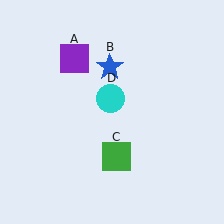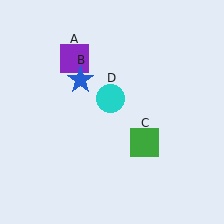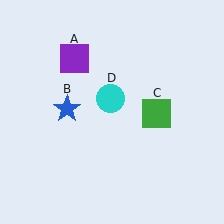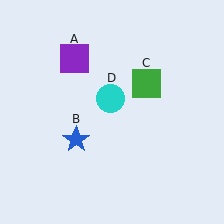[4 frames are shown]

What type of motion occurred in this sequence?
The blue star (object B), green square (object C) rotated counterclockwise around the center of the scene.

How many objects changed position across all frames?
2 objects changed position: blue star (object B), green square (object C).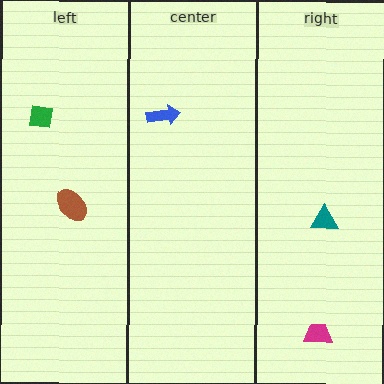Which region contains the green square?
The left region.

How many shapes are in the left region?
2.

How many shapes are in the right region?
2.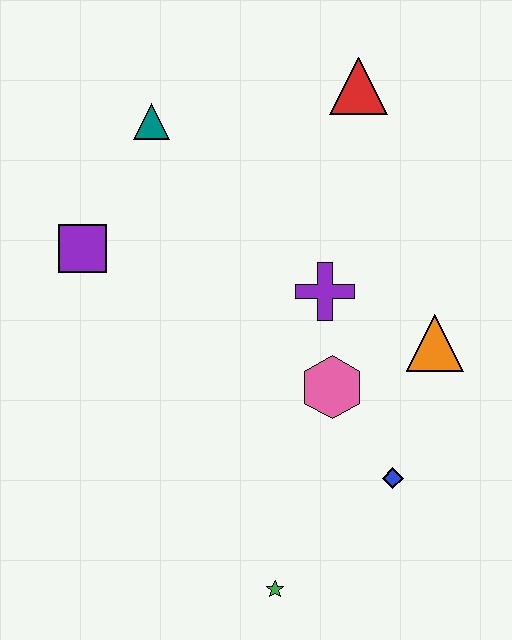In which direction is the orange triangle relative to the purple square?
The orange triangle is to the right of the purple square.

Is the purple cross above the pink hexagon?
Yes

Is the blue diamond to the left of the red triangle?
No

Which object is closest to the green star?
The blue diamond is closest to the green star.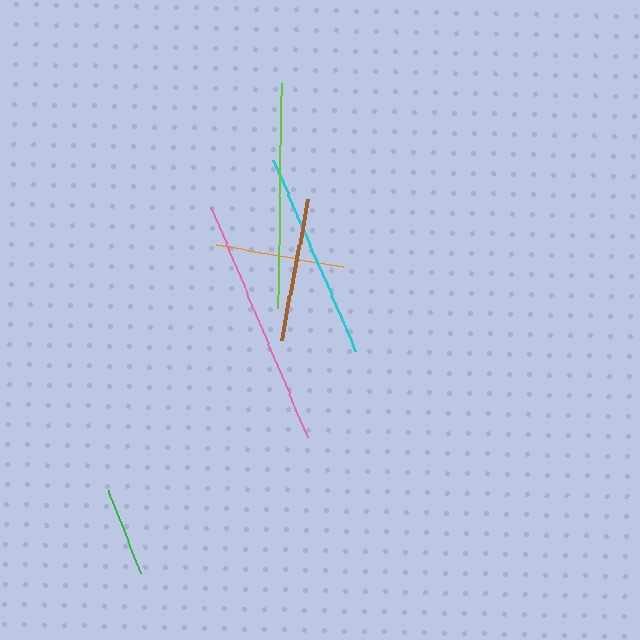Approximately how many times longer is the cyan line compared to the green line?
The cyan line is approximately 2.3 times the length of the green line.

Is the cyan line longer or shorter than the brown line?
The cyan line is longer than the brown line.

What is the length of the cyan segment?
The cyan segment is approximately 208 pixels long.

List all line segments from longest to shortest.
From longest to shortest: pink, lime, cyan, brown, orange, green.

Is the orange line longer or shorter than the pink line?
The pink line is longer than the orange line.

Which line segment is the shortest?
The green line is the shortest at approximately 90 pixels.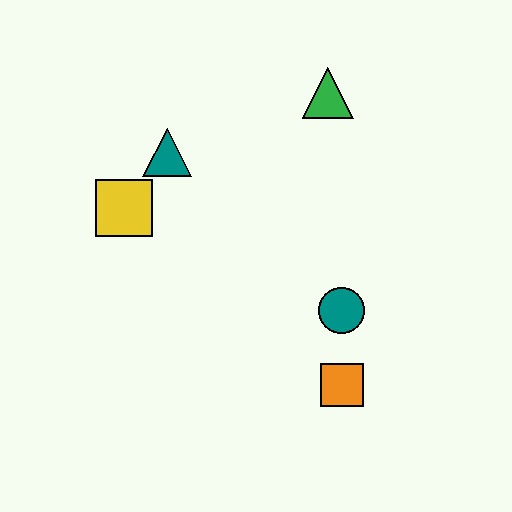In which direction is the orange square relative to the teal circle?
The orange square is below the teal circle.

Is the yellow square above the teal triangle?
No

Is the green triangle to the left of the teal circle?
Yes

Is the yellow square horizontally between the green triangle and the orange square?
No